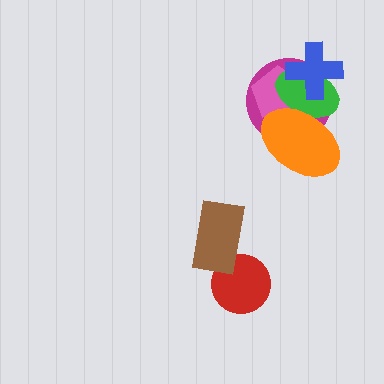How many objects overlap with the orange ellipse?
3 objects overlap with the orange ellipse.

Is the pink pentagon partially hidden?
Yes, it is partially covered by another shape.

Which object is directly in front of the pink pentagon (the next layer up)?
The green ellipse is directly in front of the pink pentagon.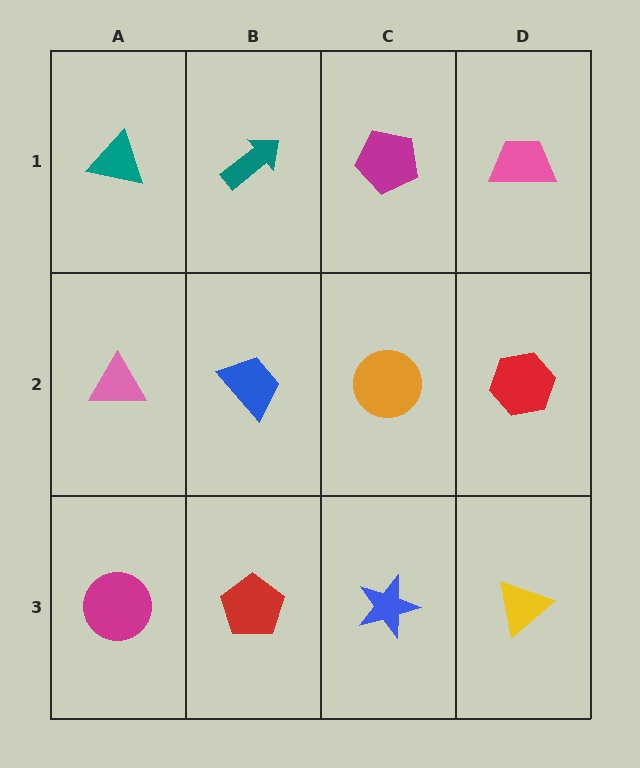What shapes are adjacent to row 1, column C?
An orange circle (row 2, column C), a teal arrow (row 1, column B), a pink trapezoid (row 1, column D).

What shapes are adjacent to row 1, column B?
A blue trapezoid (row 2, column B), a teal triangle (row 1, column A), a magenta pentagon (row 1, column C).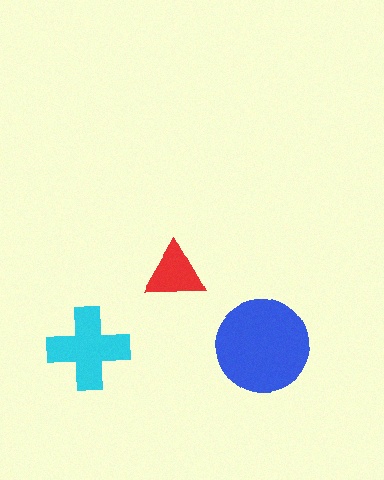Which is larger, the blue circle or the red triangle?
The blue circle.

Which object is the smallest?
The red triangle.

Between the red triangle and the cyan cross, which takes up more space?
The cyan cross.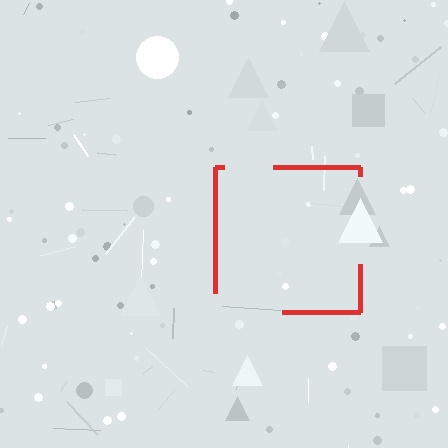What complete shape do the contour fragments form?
The contour fragments form a square.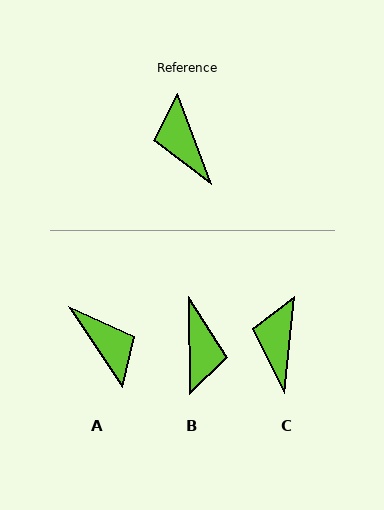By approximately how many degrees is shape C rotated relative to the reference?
Approximately 26 degrees clockwise.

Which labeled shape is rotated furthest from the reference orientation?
A, about 167 degrees away.